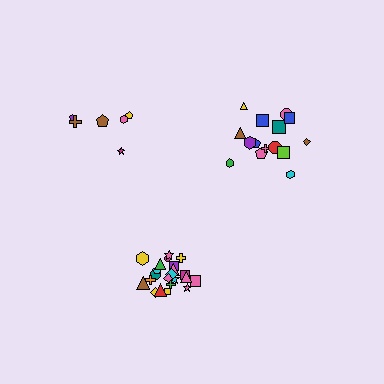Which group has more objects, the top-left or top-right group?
The top-right group.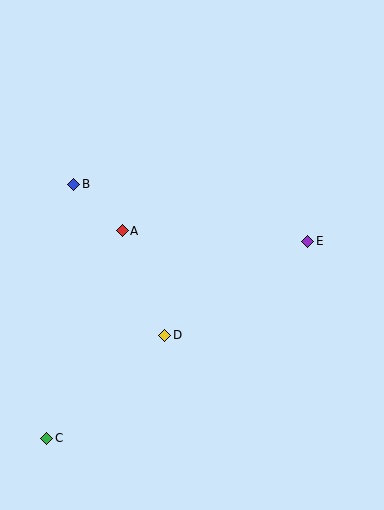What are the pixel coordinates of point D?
Point D is at (165, 335).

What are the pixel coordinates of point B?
Point B is at (74, 184).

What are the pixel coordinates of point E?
Point E is at (308, 241).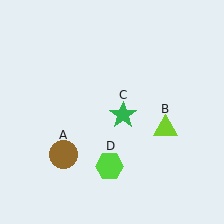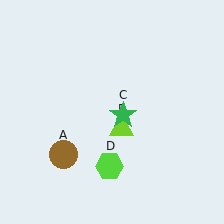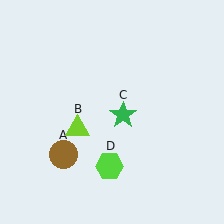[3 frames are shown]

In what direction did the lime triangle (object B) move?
The lime triangle (object B) moved left.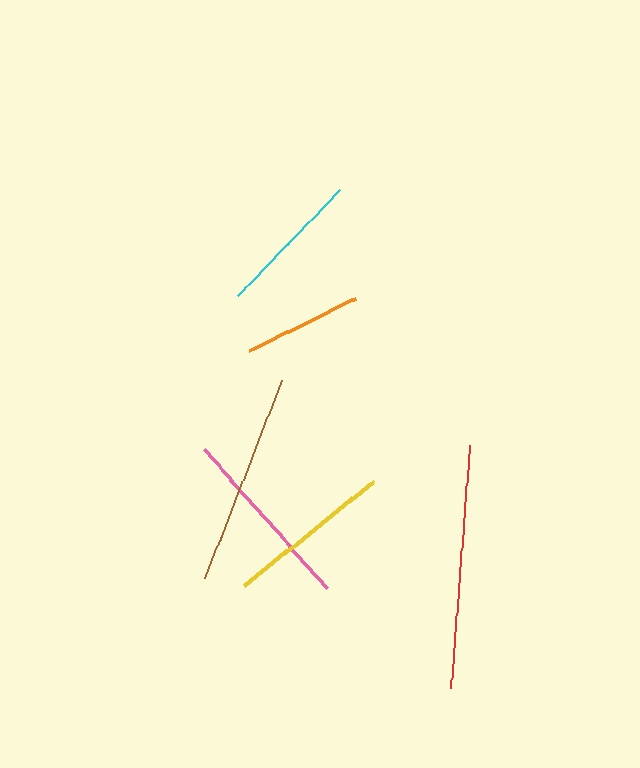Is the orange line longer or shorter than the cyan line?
The cyan line is longer than the orange line.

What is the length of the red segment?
The red segment is approximately 244 pixels long.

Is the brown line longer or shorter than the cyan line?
The brown line is longer than the cyan line.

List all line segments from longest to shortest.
From longest to shortest: red, brown, pink, yellow, cyan, orange.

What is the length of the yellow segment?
The yellow segment is approximately 167 pixels long.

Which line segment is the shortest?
The orange line is the shortest at approximately 119 pixels.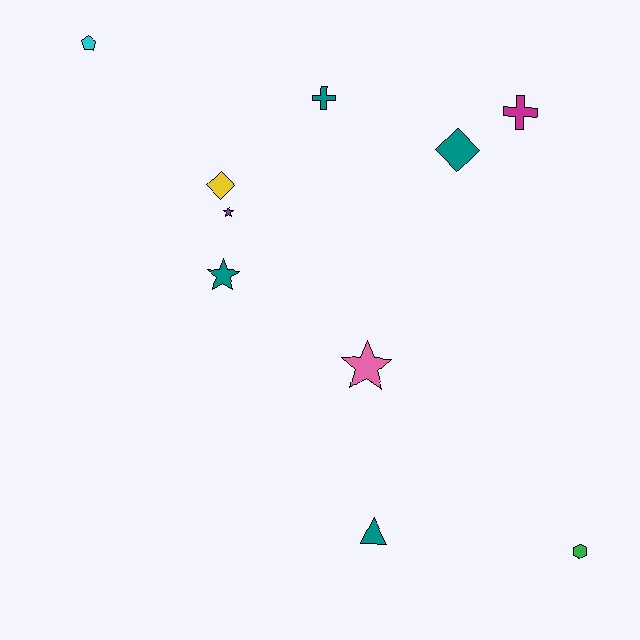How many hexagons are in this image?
There is 1 hexagon.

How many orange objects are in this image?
There are no orange objects.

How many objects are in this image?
There are 10 objects.